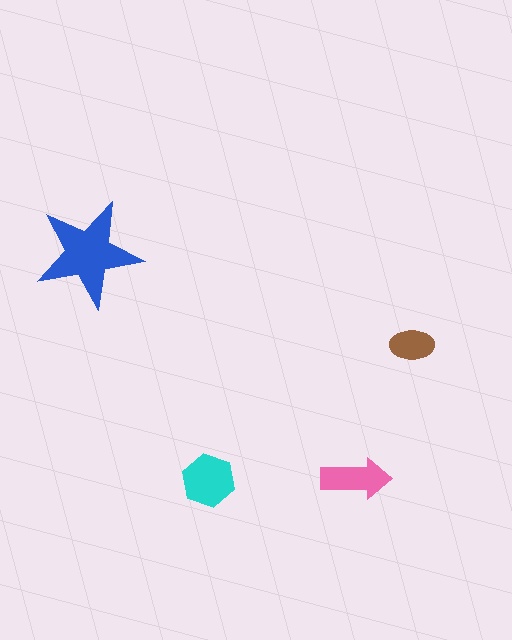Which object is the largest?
The blue star.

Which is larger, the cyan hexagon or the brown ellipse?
The cyan hexagon.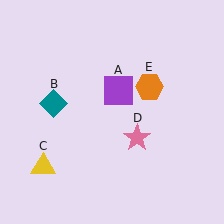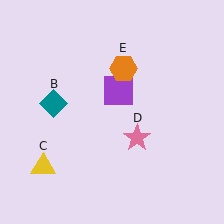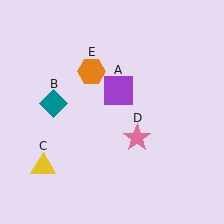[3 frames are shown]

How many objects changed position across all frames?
1 object changed position: orange hexagon (object E).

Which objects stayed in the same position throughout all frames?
Purple square (object A) and teal diamond (object B) and yellow triangle (object C) and pink star (object D) remained stationary.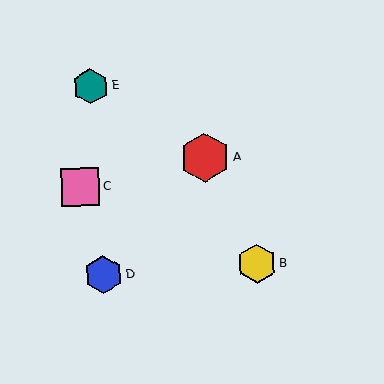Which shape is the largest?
The red hexagon (labeled A) is the largest.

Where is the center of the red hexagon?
The center of the red hexagon is at (205, 158).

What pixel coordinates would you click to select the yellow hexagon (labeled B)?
Click at (257, 264) to select the yellow hexagon B.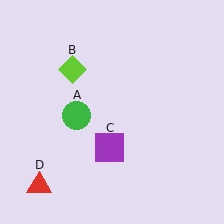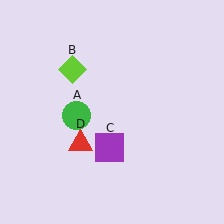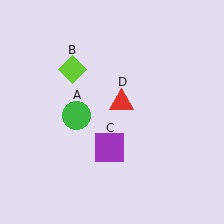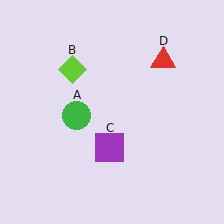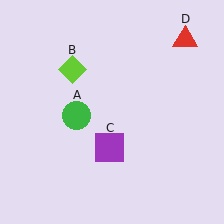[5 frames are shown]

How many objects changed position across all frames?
1 object changed position: red triangle (object D).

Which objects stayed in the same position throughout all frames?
Green circle (object A) and lime diamond (object B) and purple square (object C) remained stationary.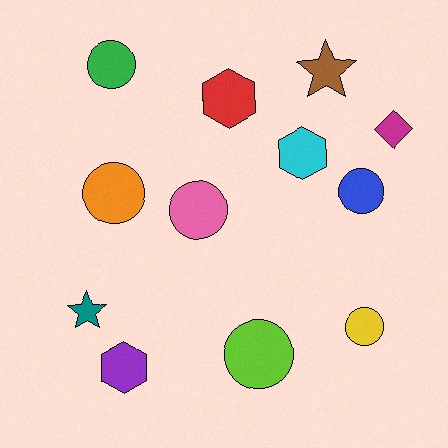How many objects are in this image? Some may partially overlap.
There are 12 objects.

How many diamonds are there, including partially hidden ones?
There is 1 diamond.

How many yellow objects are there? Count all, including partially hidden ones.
There is 1 yellow object.